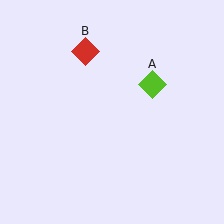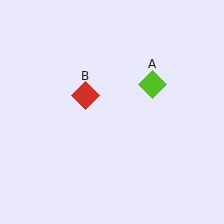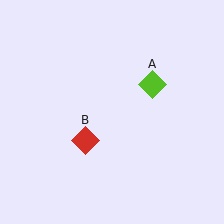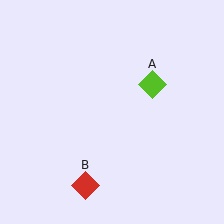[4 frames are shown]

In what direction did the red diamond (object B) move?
The red diamond (object B) moved down.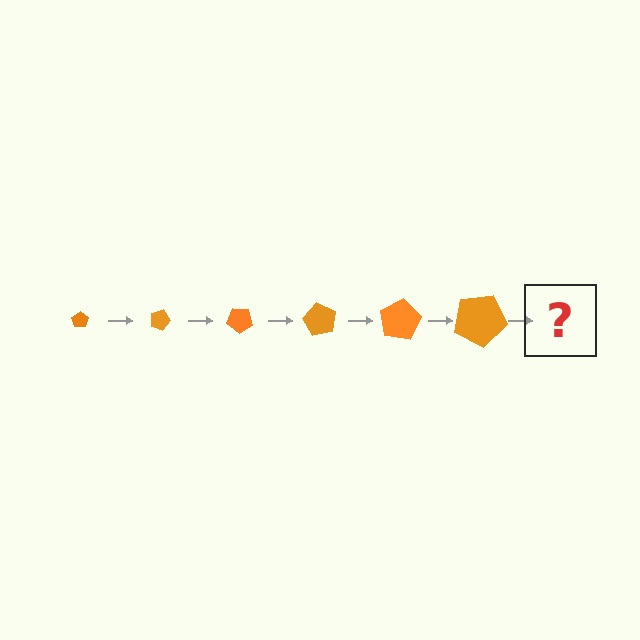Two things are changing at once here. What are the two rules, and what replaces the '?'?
The two rules are that the pentagon grows larger each step and it rotates 20 degrees each step. The '?' should be a pentagon, larger than the previous one and rotated 120 degrees from the start.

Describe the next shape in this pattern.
It should be a pentagon, larger than the previous one and rotated 120 degrees from the start.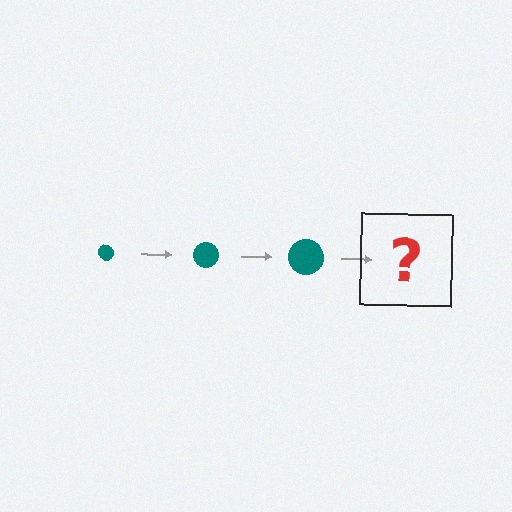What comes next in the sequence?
The next element should be a teal circle, larger than the previous one.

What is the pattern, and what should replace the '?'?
The pattern is that the circle gets progressively larger each step. The '?' should be a teal circle, larger than the previous one.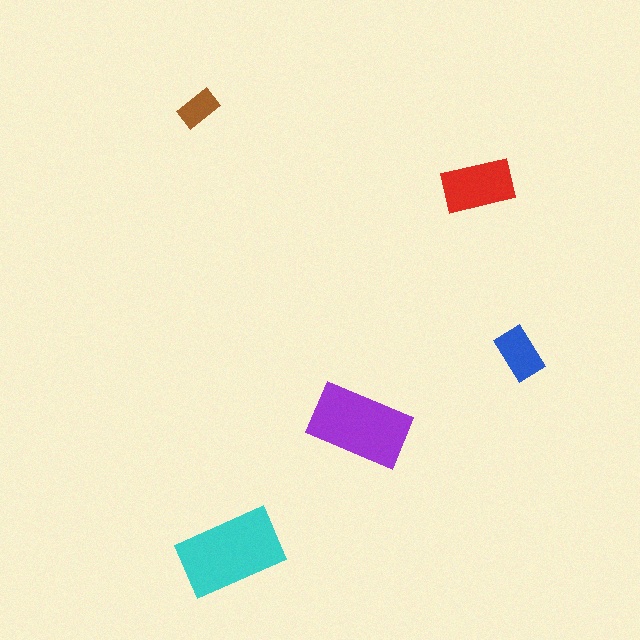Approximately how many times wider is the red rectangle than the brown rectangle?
About 2 times wider.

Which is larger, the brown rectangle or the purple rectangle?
The purple one.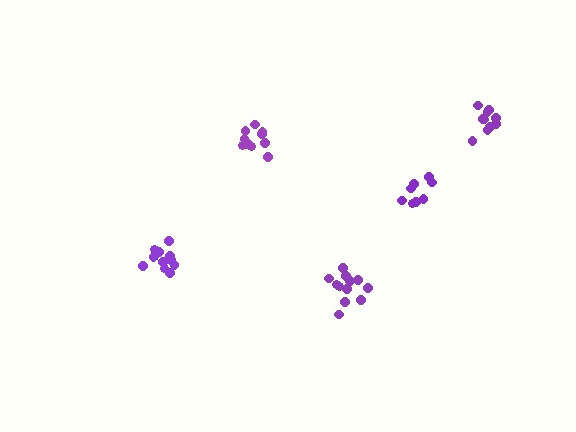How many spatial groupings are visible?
There are 5 spatial groupings.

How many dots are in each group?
Group 1: 12 dots, Group 2: 9 dots, Group 3: 10 dots, Group 4: 12 dots, Group 5: 10 dots (53 total).